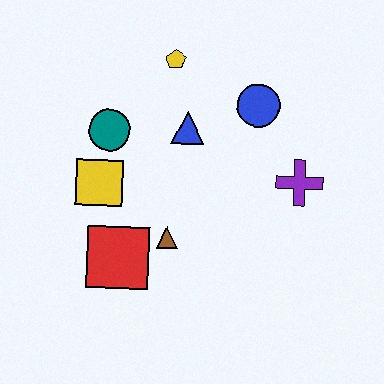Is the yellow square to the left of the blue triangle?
Yes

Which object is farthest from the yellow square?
The purple cross is farthest from the yellow square.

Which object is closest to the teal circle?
The yellow square is closest to the teal circle.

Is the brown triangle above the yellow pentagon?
No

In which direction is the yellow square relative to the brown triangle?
The yellow square is to the left of the brown triangle.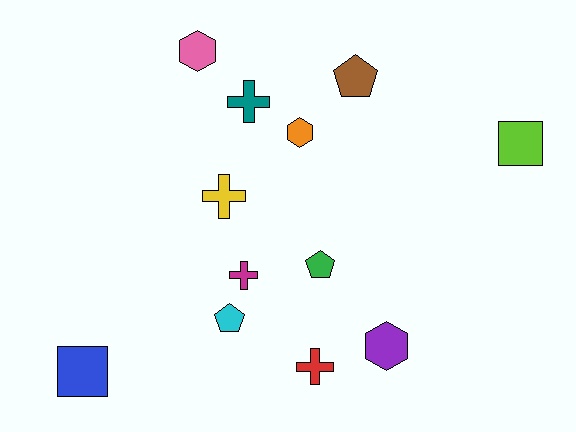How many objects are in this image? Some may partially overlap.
There are 12 objects.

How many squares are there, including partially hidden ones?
There are 2 squares.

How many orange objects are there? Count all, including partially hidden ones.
There is 1 orange object.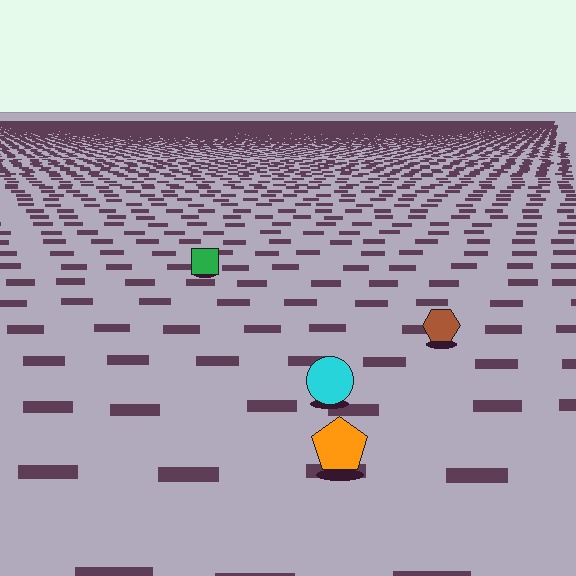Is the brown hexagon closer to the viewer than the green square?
Yes. The brown hexagon is closer — you can tell from the texture gradient: the ground texture is coarser near it.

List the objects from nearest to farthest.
From nearest to farthest: the orange pentagon, the cyan circle, the brown hexagon, the green square.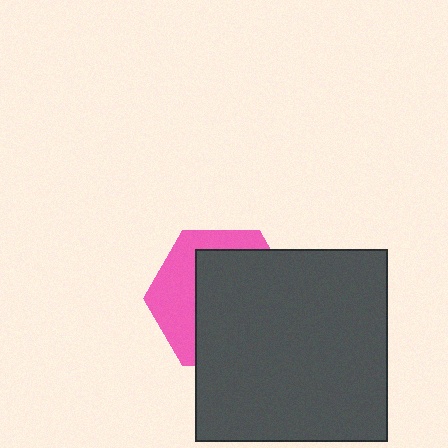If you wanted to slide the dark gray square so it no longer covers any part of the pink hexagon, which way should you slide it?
Slide it toward the lower-right — that is the most direct way to separate the two shapes.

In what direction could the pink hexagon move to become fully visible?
The pink hexagon could move toward the upper-left. That would shift it out from behind the dark gray square entirely.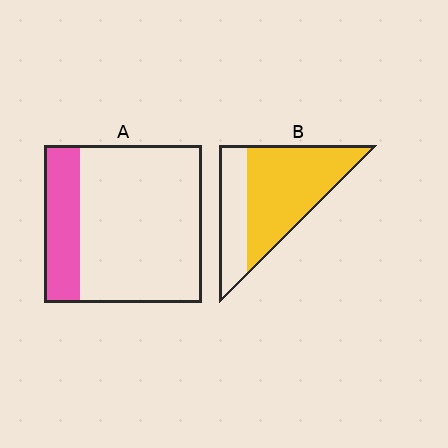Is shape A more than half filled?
No.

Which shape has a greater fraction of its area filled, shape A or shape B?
Shape B.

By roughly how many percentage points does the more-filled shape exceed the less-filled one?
By roughly 45 percentage points (B over A).